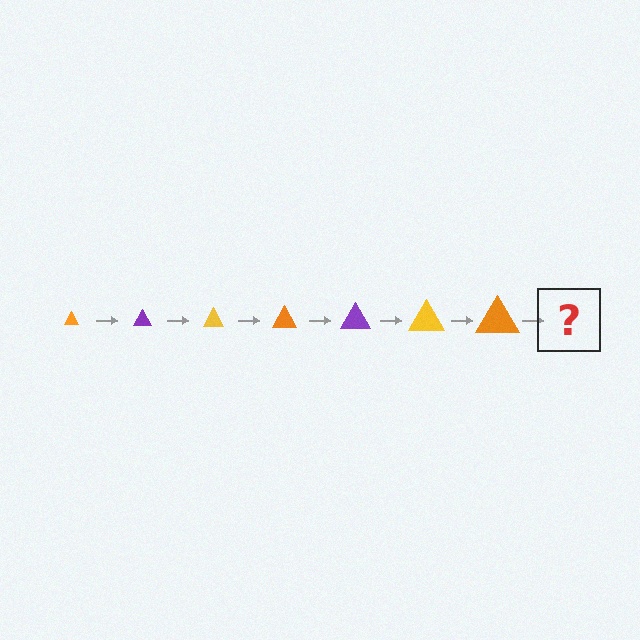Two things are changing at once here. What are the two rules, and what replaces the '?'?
The two rules are that the triangle grows larger each step and the color cycles through orange, purple, and yellow. The '?' should be a purple triangle, larger than the previous one.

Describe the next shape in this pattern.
It should be a purple triangle, larger than the previous one.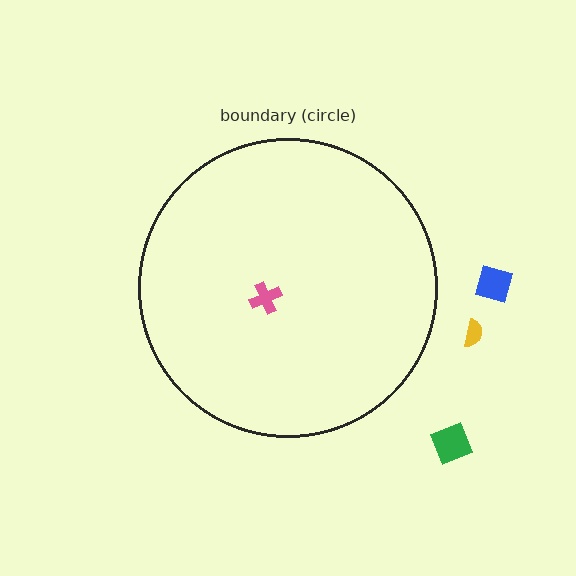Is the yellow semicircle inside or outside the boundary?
Outside.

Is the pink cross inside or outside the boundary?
Inside.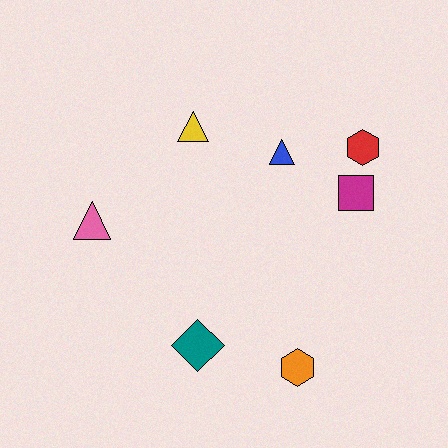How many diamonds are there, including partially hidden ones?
There is 1 diamond.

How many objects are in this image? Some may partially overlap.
There are 7 objects.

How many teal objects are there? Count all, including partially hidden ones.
There is 1 teal object.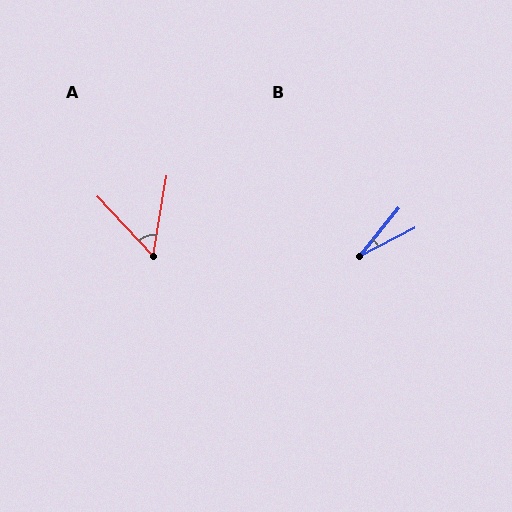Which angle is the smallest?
B, at approximately 24 degrees.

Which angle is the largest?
A, at approximately 52 degrees.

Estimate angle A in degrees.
Approximately 52 degrees.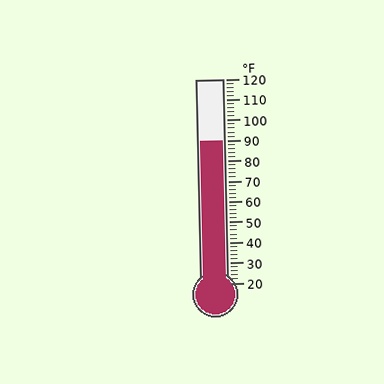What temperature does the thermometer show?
The thermometer shows approximately 90°F.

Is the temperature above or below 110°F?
The temperature is below 110°F.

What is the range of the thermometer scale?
The thermometer scale ranges from 20°F to 120°F.